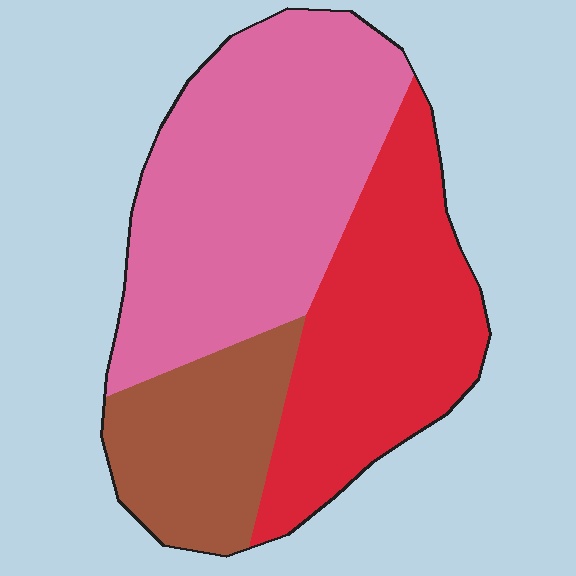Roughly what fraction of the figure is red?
Red covers about 35% of the figure.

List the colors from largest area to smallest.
From largest to smallest: pink, red, brown.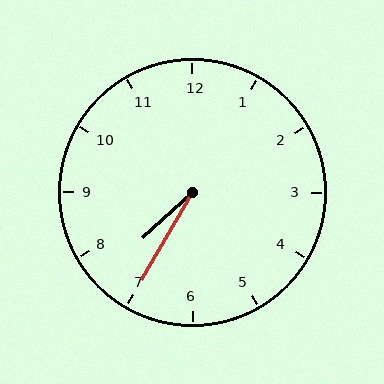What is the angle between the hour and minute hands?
Approximately 18 degrees.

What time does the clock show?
7:35.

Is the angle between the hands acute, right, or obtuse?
It is acute.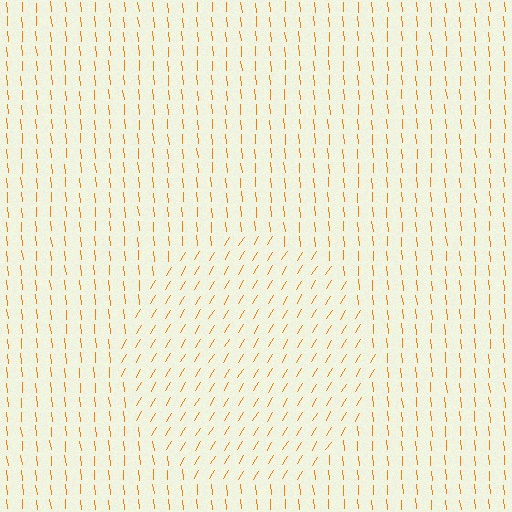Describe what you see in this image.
The image is filled with small orange line segments. A circle region in the image has lines oriented differently from the surrounding lines, creating a visible texture boundary.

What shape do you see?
I see a circle.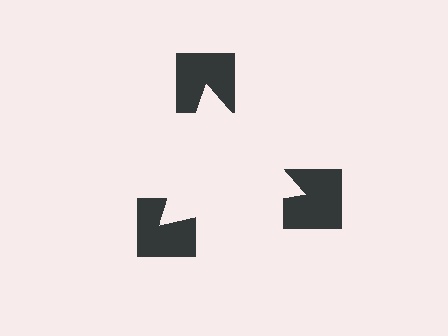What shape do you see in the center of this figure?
An illusory triangle — its edges are inferred from the aligned wedge cuts in the notched squares, not physically drawn.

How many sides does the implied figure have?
3 sides.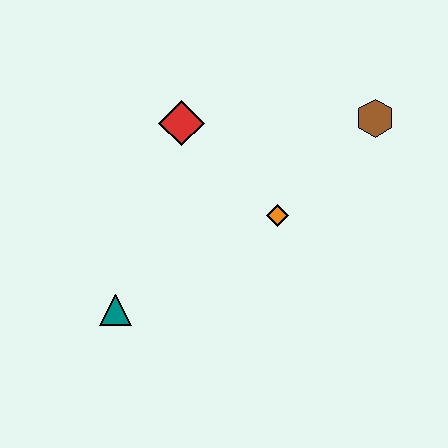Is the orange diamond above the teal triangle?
Yes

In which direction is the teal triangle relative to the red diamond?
The teal triangle is below the red diamond.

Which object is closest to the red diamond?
The orange diamond is closest to the red diamond.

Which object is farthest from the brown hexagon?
The teal triangle is farthest from the brown hexagon.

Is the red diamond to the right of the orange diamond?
No